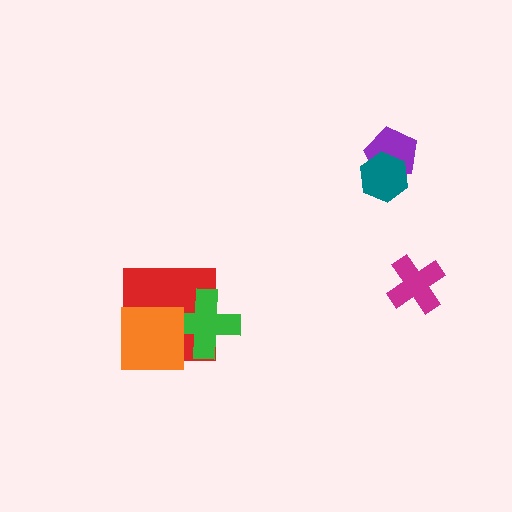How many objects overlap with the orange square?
2 objects overlap with the orange square.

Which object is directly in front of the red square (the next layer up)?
The green cross is directly in front of the red square.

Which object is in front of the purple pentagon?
The teal hexagon is in front of the purple pentagon.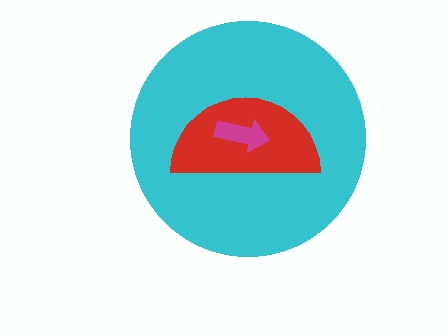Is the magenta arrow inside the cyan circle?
Yes.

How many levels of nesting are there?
3.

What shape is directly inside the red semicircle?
The magenta arrow.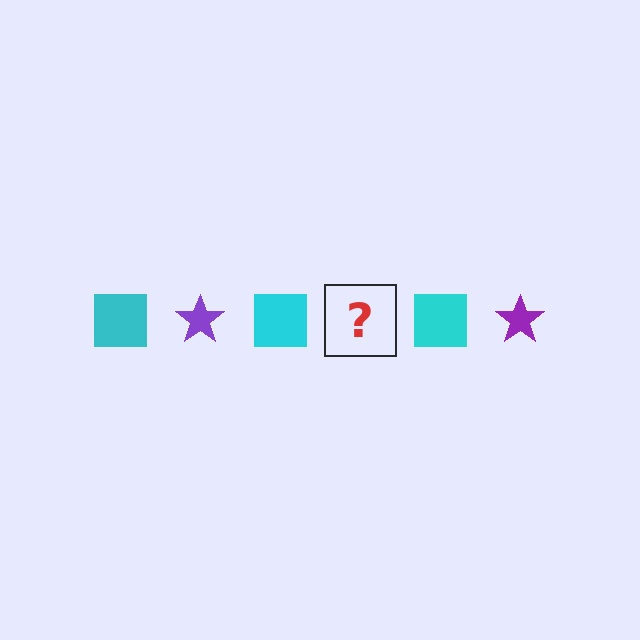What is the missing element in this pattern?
The missing element is a purple star.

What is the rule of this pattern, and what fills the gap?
The rule is that the pattern alternates between cyan square and purple star. The gap should be filled with a purple star.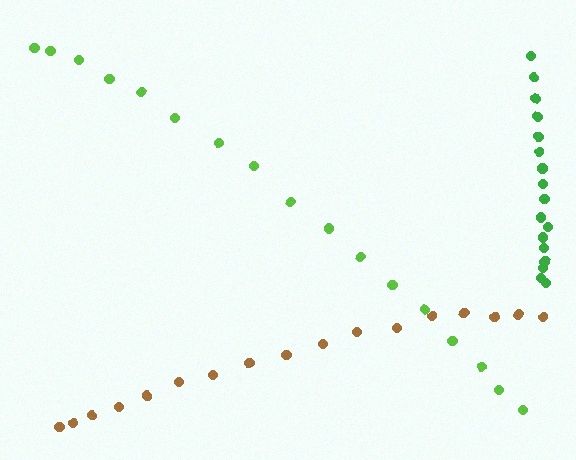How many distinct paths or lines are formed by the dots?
There are 3 distinct paths.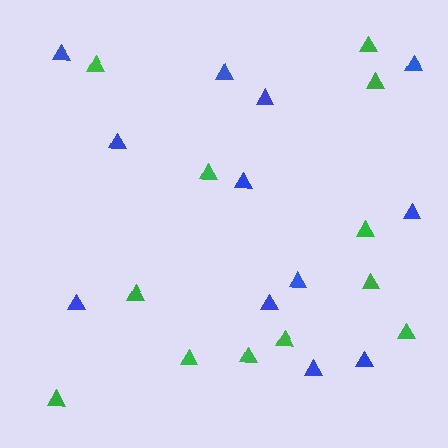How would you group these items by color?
There are 2 groups: one group of green triangles (12) and one group of blue triangles (12).